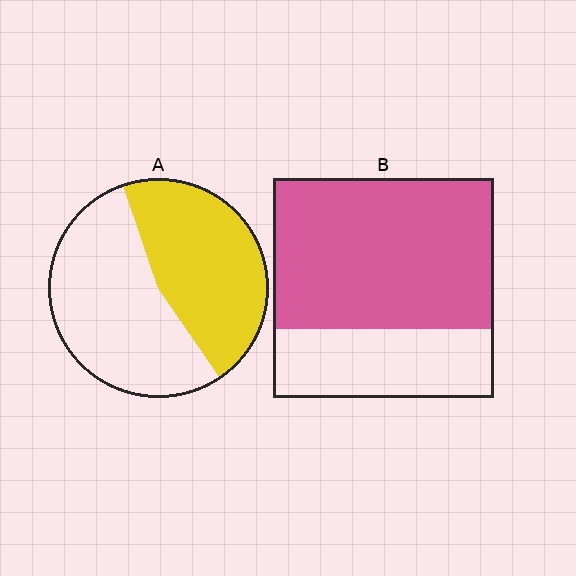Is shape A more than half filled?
No.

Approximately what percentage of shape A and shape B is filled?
A is approximately 45% and B is approximately 70%.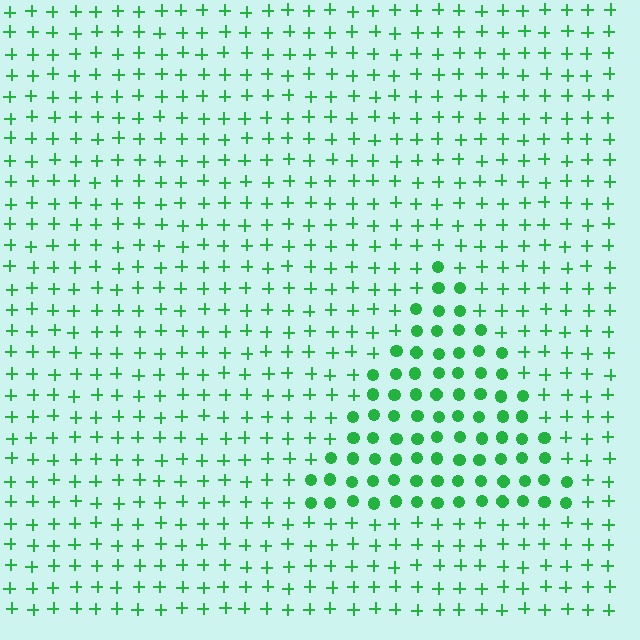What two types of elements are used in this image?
The image uses circles inside the triangle region and plus signs outside it.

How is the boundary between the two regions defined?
The boundary is defined by a change in element shape: circles inside vs. plus signs outside. All elements share the same color and spacing.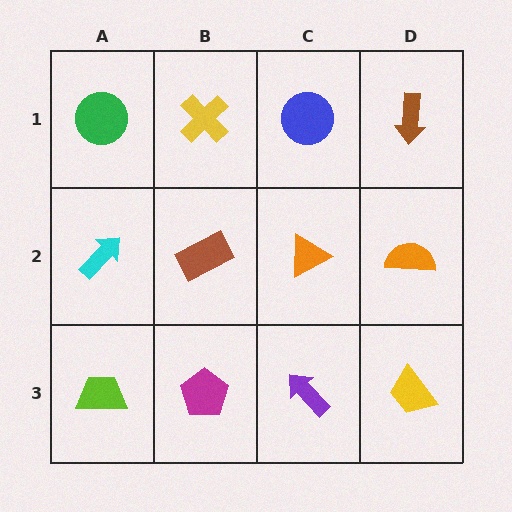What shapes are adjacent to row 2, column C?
A blue circle (row 1, column C), a purple arrow (row 3, column C), a brown rectangle (row 2, column B), an orange semicircle (row 2, column D).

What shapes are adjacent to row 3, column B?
A brown rectangle (row 2, column B), a lime trapezoid (row 3, column A), a purple arrow (row 3, column C).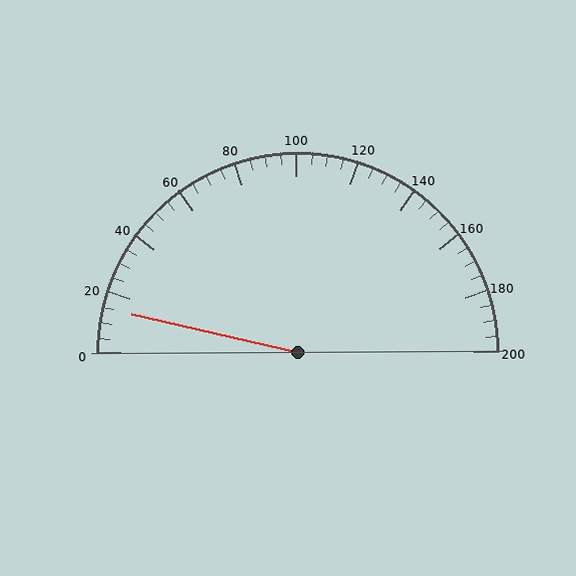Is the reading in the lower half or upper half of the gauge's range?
The reading is in the lower half of the range (0 to 200).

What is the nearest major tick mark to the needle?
The nearest major tick mark is 20.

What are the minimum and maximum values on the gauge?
The gauge ranges from 0 to 200.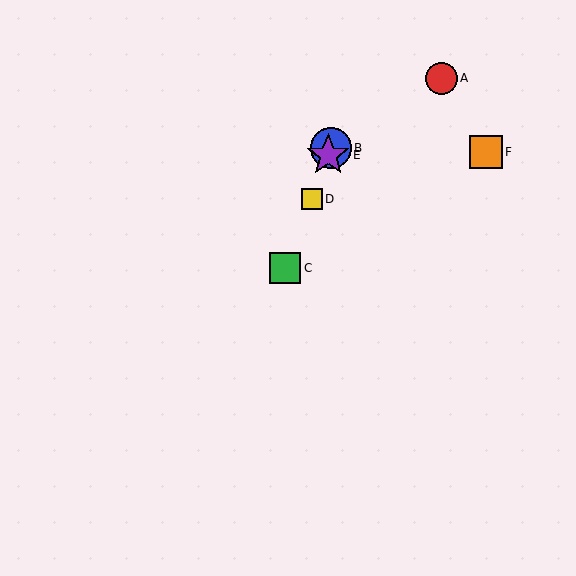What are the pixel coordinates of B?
Object B is at (331, 148).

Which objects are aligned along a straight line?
Objects B, C, D, E are aligned along a straight line.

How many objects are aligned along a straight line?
4 objects (B, C, D, E) are aligned along a straight line.